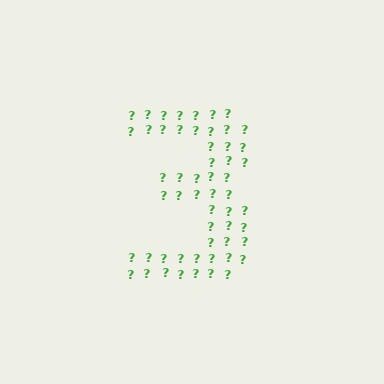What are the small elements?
The small elements are question marks.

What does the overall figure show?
The overall figure shows the digit 3.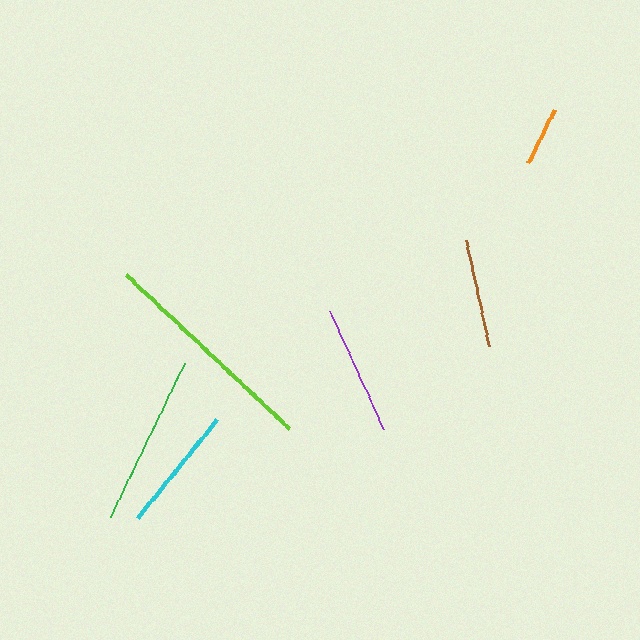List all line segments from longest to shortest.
From longest to shortest: lime, green, purple, cyan, brown, orange.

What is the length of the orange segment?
The orange segment is approximately 61 pixels long.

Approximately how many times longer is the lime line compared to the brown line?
The lime line is approximately 2.1 times the length of the brown line.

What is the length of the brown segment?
The brown segment is approximately 109 pixels long.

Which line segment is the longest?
The lime line is the longest at approximately 225 pixels.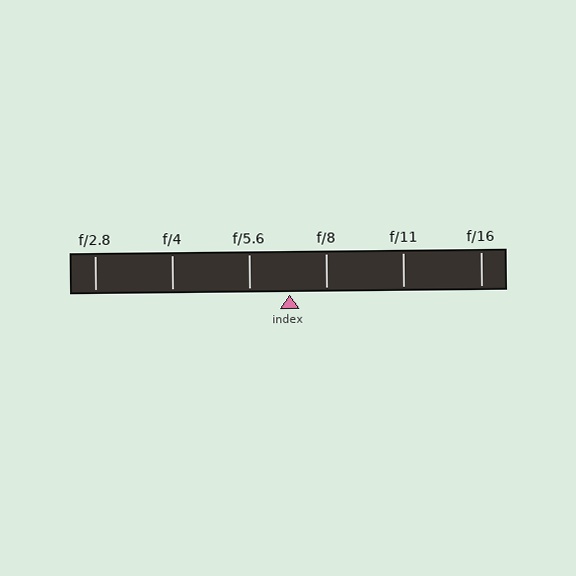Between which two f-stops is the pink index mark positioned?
The index mark is between f/5.6 and f/8.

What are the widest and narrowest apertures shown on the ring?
The widest aperture shown is f/2.8 and the narrowest is f/16.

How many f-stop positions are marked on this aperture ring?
There are 6 f-stop positions marked.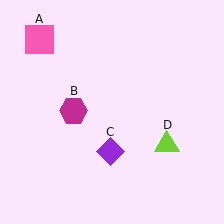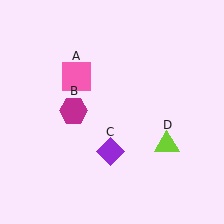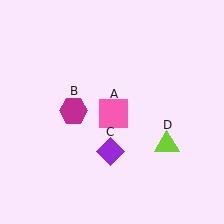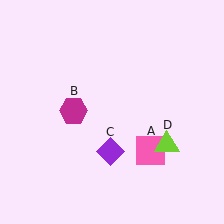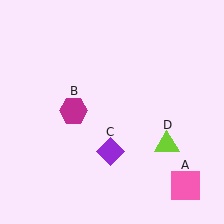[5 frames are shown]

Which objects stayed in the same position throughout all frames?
Magenta hexagon (object B) and purple diamond (object C) and lime triangle (object D) remained stationary.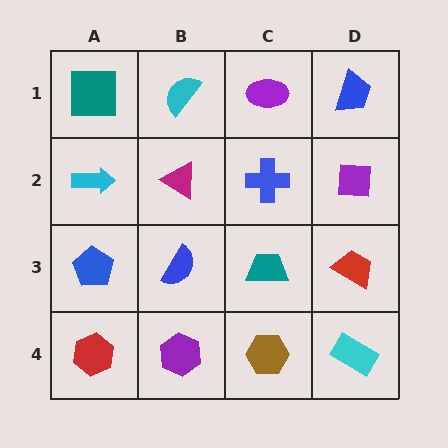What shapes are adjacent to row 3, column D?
A purple square (row 2, column D), a cyan rectangle (row 4, column D), a teal trapezoid (row 3, column C).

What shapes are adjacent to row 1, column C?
A blue cross (row 2, column C), a cyan semicircle (row 1, column B), a blue trapezoid (row 1, column D).